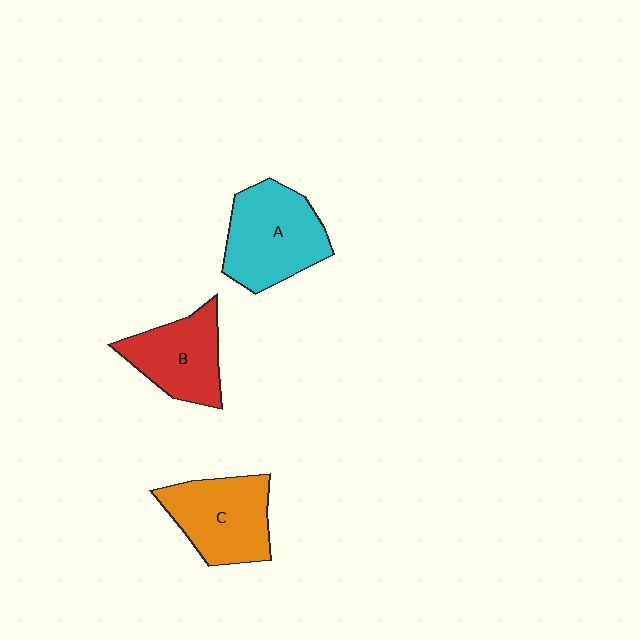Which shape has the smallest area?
Shape B (red).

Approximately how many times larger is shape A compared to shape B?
Approximately 1.2 times.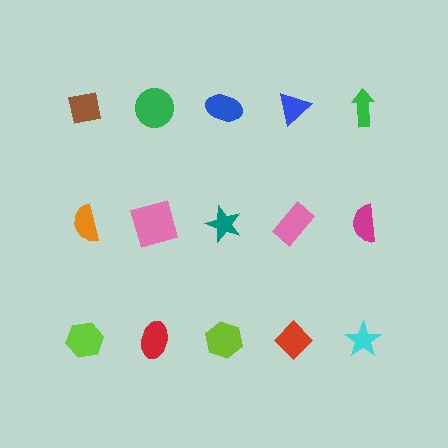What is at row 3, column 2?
A red ellipse.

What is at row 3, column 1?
A lime hexagon.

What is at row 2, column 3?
A teal star.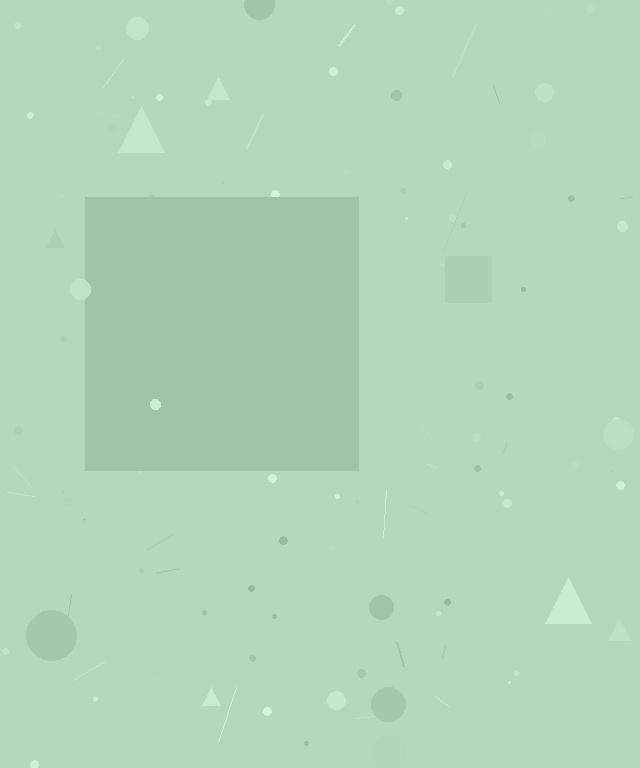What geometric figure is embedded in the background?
A square is embedded in the background.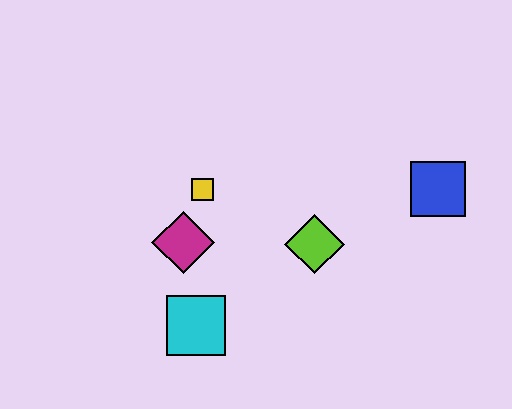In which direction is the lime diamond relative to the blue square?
The lime diamond is to the left of the blue square.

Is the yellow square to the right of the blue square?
No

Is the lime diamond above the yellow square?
No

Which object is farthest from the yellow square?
The blue square is farthest from the yellow square.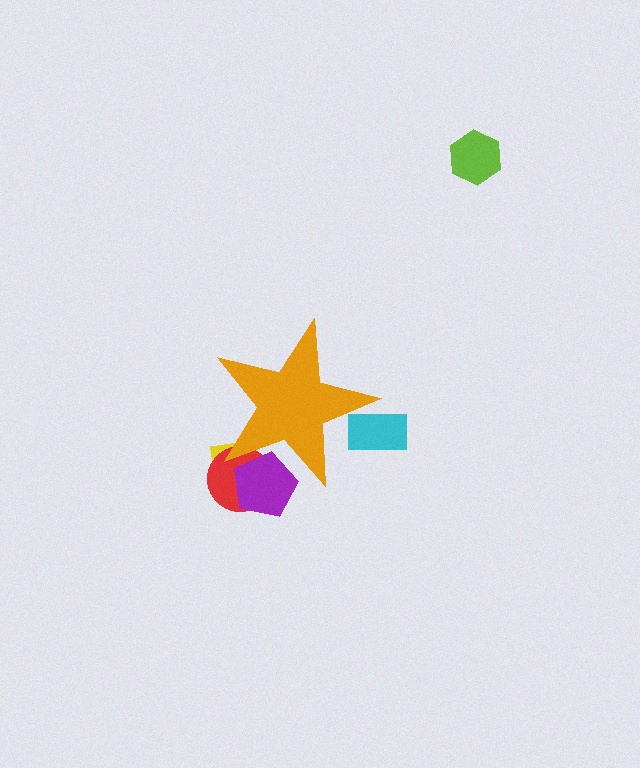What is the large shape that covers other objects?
An orange star.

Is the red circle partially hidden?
Yes, the red circle is partially hidden behind the orange star.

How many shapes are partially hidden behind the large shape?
4 shapes are partially hidden.